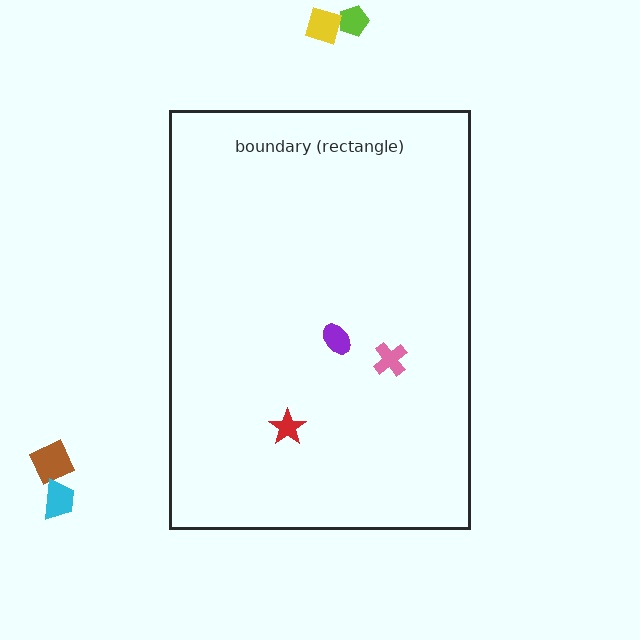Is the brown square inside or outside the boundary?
Outside.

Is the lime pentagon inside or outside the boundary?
Outside.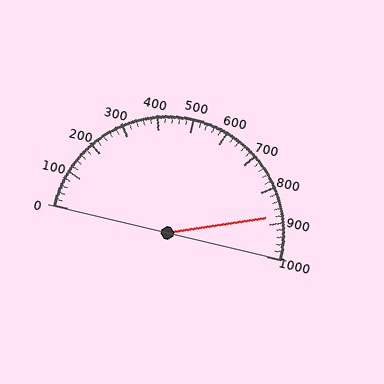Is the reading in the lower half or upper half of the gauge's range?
The reading is in the upper half of the range (0 to 1000).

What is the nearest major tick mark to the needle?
The nearest major tick mark is 900.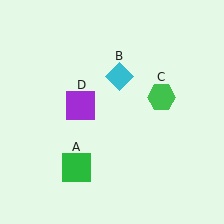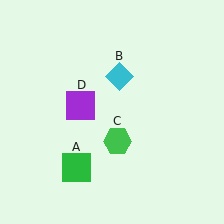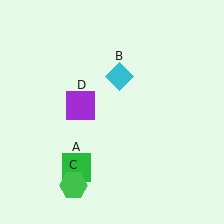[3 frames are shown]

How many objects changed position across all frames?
1 object changed position: green hexagon (object C).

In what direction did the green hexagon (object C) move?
The green hexagon (object C) moved down and to the left.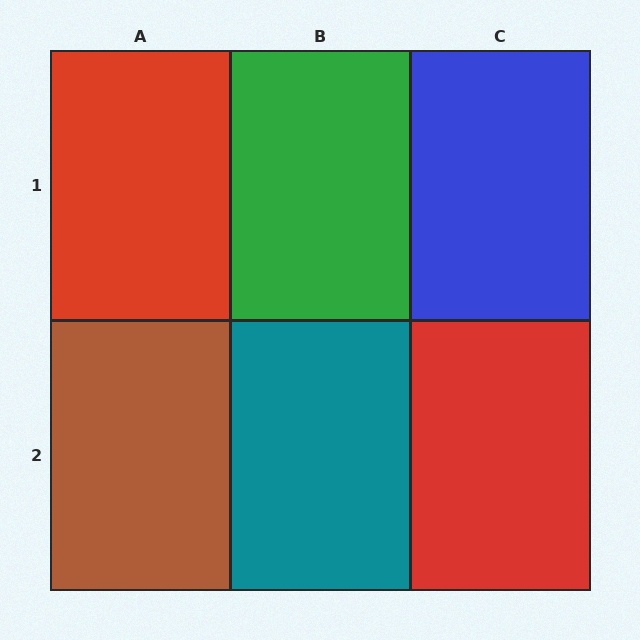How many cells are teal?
1 cell is teal.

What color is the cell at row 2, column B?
Teal.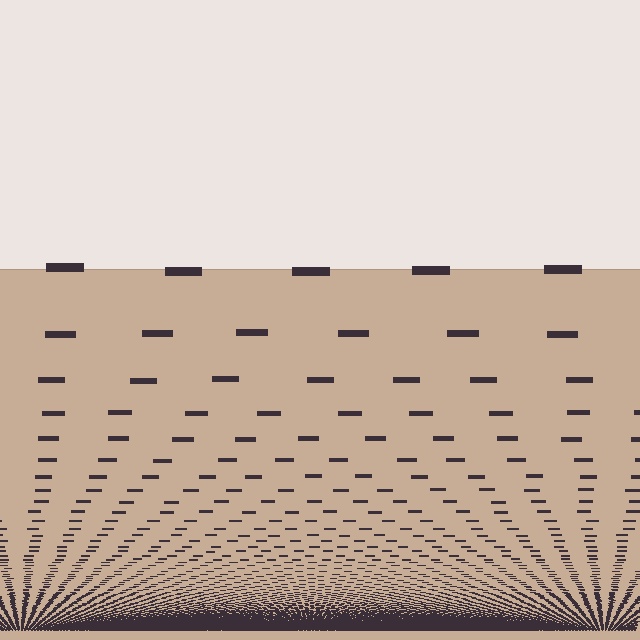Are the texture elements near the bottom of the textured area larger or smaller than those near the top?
Smaller. The gradient is inverted — elements near the bottom are smaller and denser.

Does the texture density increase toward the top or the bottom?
Density increases toward the bottom.